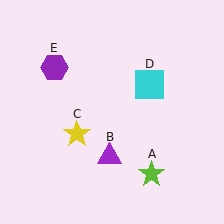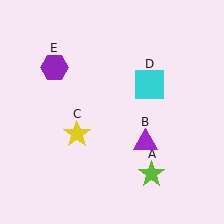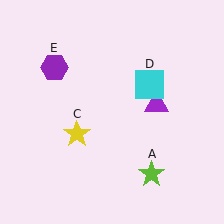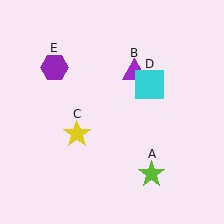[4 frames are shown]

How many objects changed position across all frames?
1 object changed position: purple triangle (object B).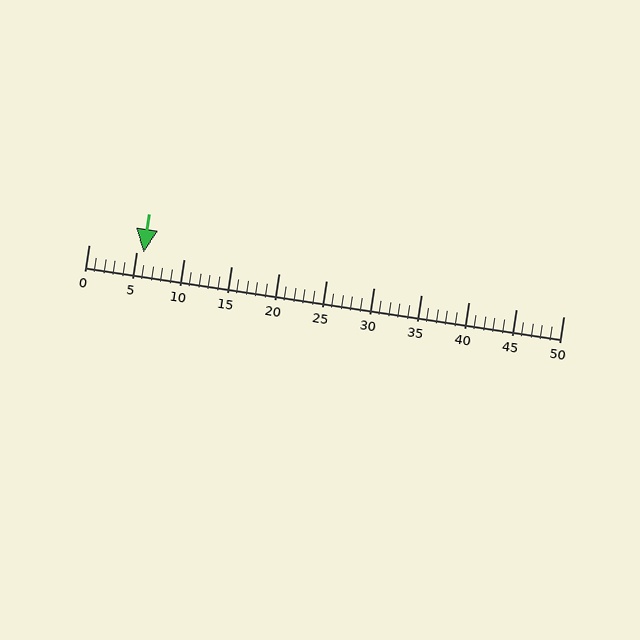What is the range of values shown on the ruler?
The ruler shows values from 0 to 50.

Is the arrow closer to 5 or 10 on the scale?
The arrow is closer to 5.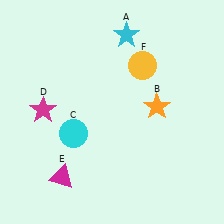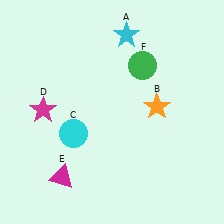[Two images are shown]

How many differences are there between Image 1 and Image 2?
There is 1 difference between the two images.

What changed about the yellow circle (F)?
In Image 1, F is yellow. In Image 2, it changed to green.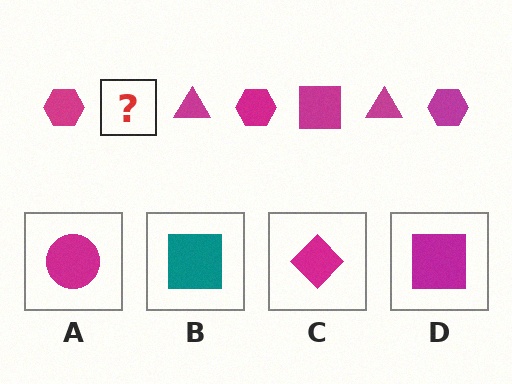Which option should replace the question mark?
Option D.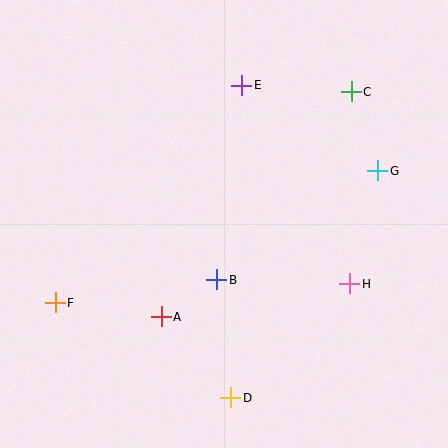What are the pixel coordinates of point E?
Point E is at (242, 85).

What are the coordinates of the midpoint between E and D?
The midpoint between E and D is at (236, 242).